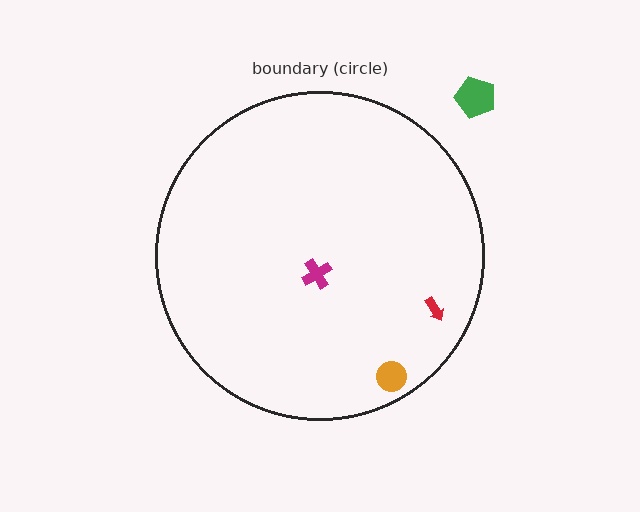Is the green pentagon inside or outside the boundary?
Outside.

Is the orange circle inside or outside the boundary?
Inside.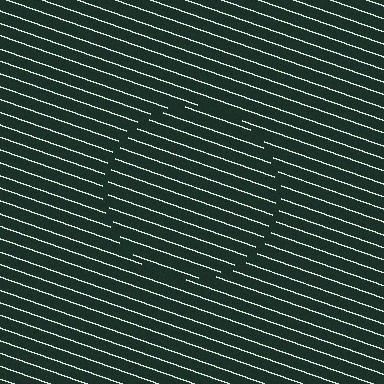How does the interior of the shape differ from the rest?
The interior of the shape contains the same grating, shifted by half a period — the contour is defined by the phase discontinuity where line-ends from the inner and outer gratings abut.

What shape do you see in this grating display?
An illusory circle. The interior of the shape contains the same grating, shifted by half a period — the contour is defined by the phase discontinuity where line-ends from the inner and outer gratings abut.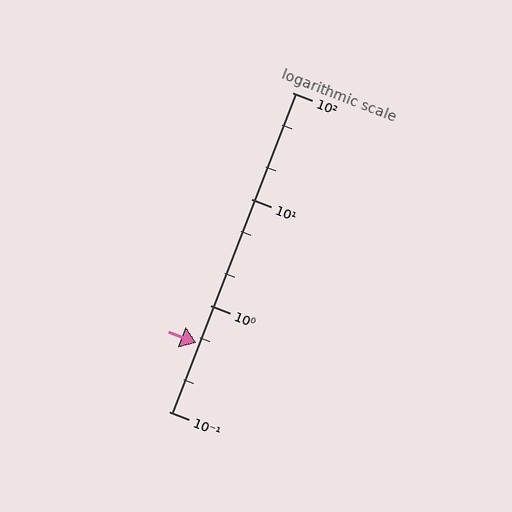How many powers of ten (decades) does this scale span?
The scale spans 3 decades, from 0.1 to 100.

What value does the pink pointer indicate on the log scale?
The pointer indicates approximately 0.44.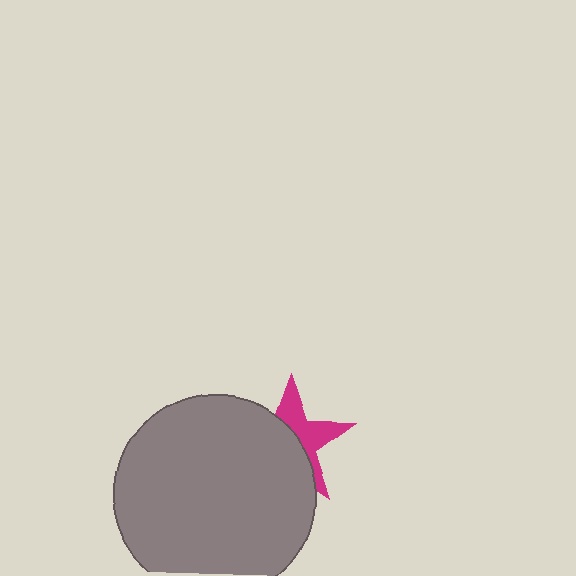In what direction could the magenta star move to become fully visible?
The magenta star could move toward the upper-right. That would shift it out from behind the gray circle entirely.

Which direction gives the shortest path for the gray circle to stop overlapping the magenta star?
Moving toward the lower-left gives the shortest separation.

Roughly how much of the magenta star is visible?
A small part of it is visible (roughly 42%).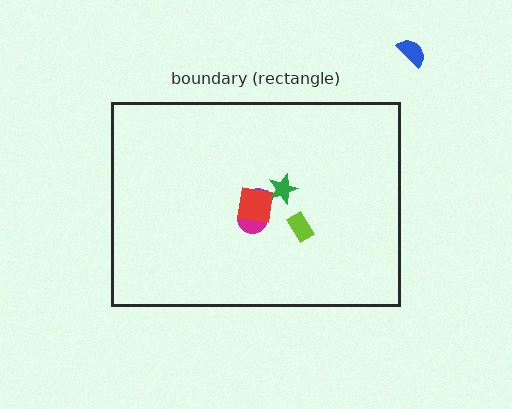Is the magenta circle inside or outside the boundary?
Inside.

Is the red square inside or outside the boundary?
Inside.